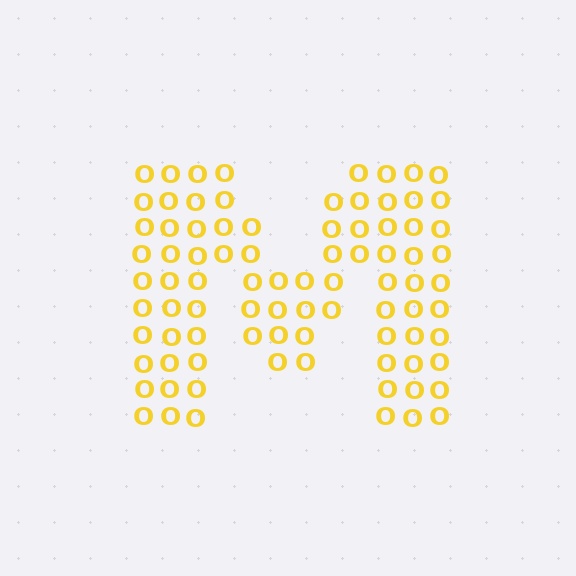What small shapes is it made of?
It is made of small letter O's.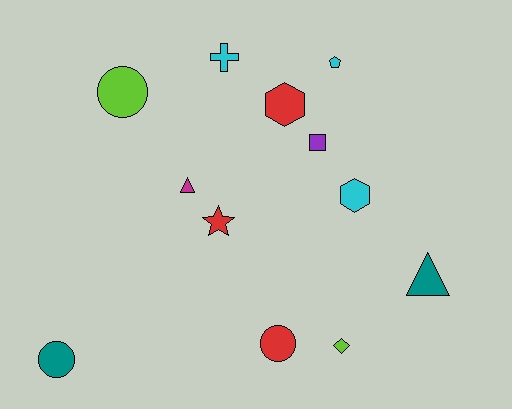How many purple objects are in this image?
There is 1 purple object.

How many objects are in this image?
There are 12 objects.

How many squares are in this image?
There is 1 square.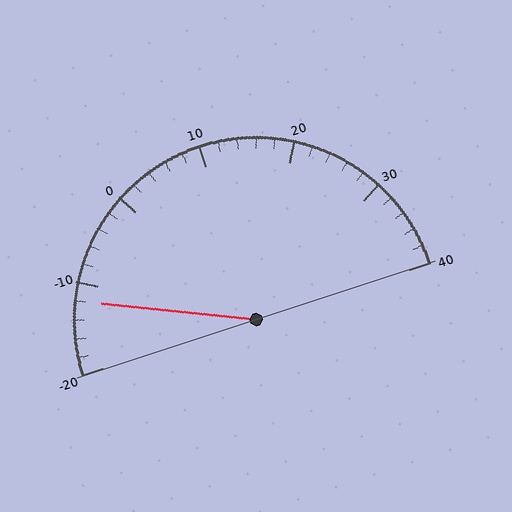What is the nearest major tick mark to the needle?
The nearest major tick mark is -10.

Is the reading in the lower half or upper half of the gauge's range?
The reading is in the lower half of the range (-20 to 40).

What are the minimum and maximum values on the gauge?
The gauge ranges from -20 to 40.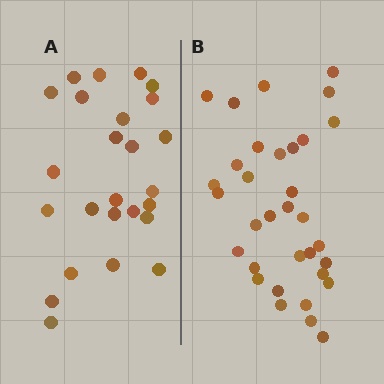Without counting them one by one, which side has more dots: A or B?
Region B (the right region) has more dots.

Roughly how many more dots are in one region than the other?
Region B has roughly 8 or so more dots than region A.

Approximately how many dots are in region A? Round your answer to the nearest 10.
About 20 dots. (The exact count is 25, which rounds to 20.)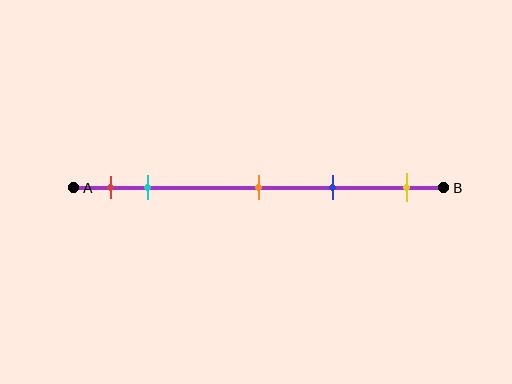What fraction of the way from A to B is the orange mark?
The orange mark is approximately 50% (0.5) of the way from A to B.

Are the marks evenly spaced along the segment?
No, the marks are not evenly spaced.